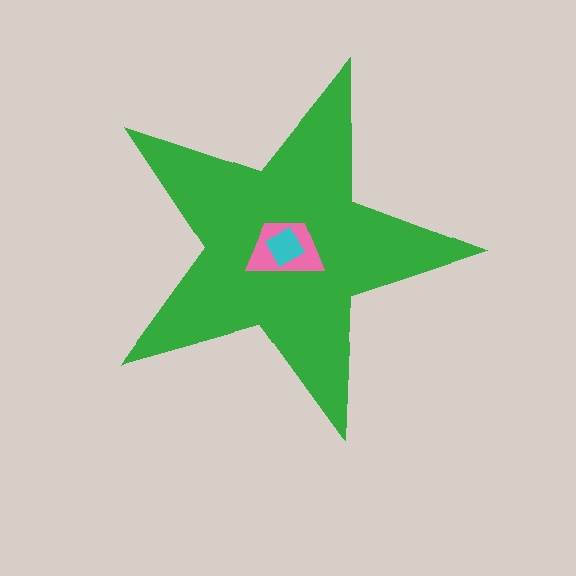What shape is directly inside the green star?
The pink trapezoid.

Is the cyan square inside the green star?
Yes.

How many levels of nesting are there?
3.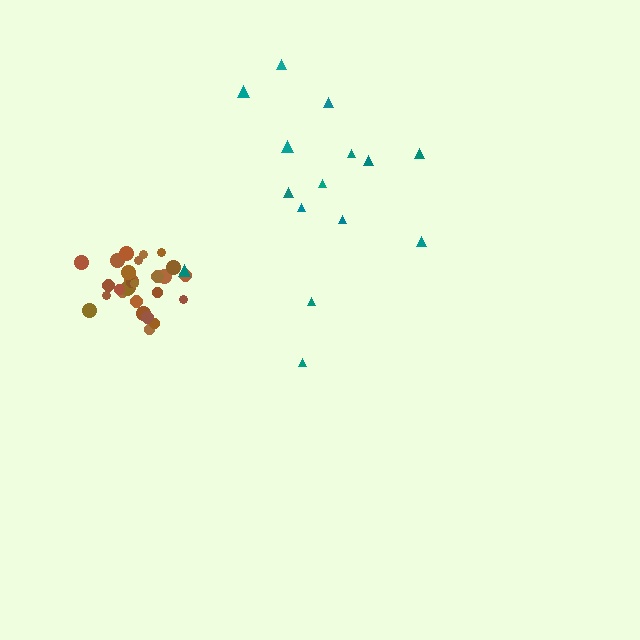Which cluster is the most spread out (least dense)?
Teal.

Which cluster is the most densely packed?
Brown.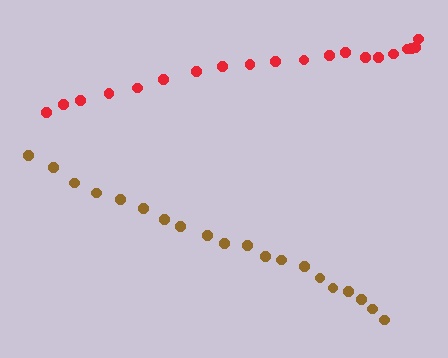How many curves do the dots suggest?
There are 2 distinct paths.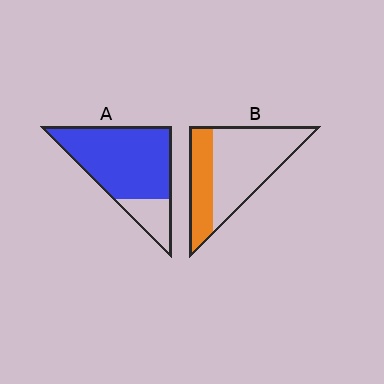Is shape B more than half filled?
No.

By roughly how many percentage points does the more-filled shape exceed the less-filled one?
By roughly 45 percentage points (A over B).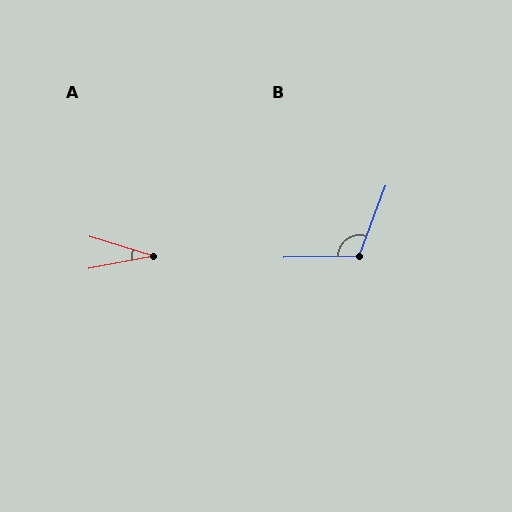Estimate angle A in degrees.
Approximately 28 degrees.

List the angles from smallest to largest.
A (28°), B (112°).